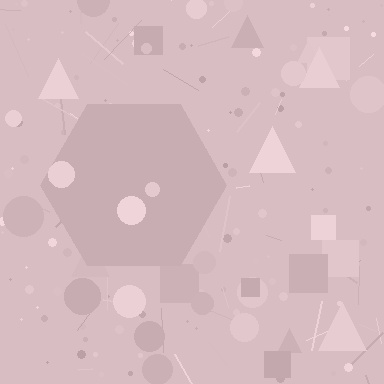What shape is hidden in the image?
A hexagon is hidden in the image.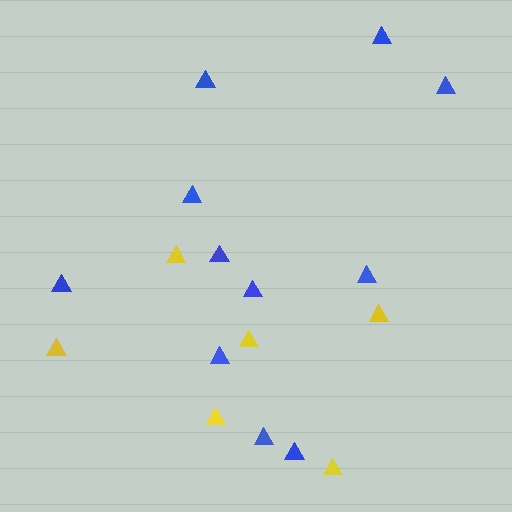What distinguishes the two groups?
There are 2 groups: one group of blue triangles (11) and one group of yellow triangles (6).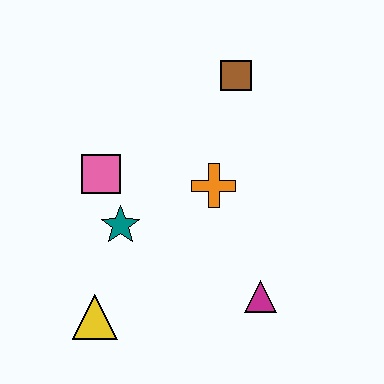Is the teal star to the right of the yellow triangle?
Yes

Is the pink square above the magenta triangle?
Yes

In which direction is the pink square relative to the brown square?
The pink square is to the left of the brown square.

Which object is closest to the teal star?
The pink square is closest to the teal star.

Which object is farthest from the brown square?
The yellow triangle is farthest from the brown square.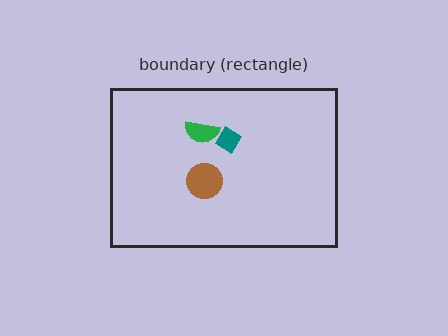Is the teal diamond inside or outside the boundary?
Inside.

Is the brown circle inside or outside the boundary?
Inside.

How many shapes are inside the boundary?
3 inside, 0 outside.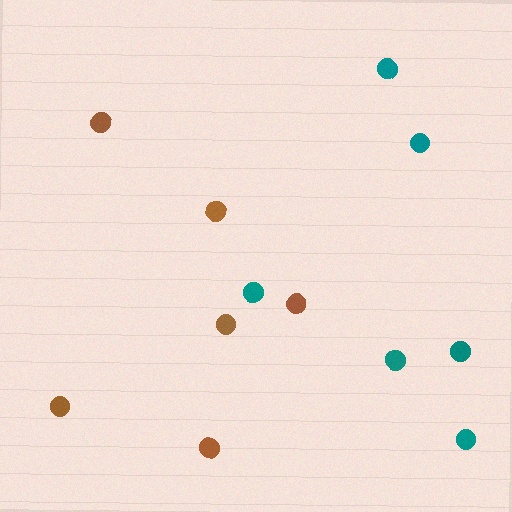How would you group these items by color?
There are 2 groups: one group of teal circles (6) and one group of brown circles (6).